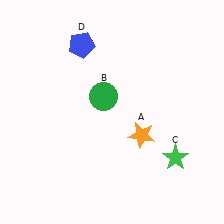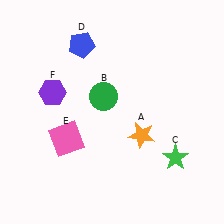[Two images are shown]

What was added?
A pink square (E), a purple hexagon (F) were added in Image 2.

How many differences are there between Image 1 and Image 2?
There are 2 differences between the two images.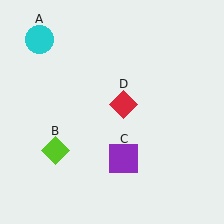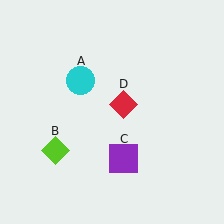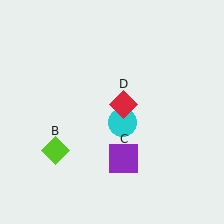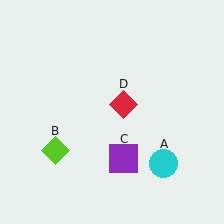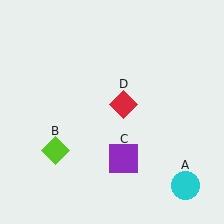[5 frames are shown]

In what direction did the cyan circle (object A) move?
The cyan circle (object A) moved down and to the right.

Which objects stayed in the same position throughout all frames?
Lime diamond (object B) and purple square (object C) and red diamond (object D) remained stationary.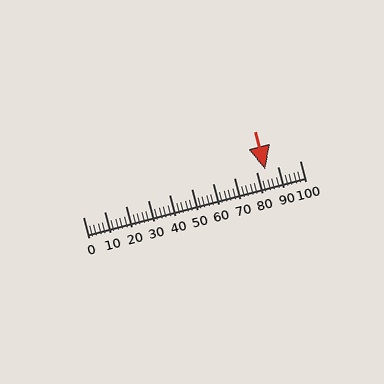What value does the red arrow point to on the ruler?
The red arrow points to approximately 84.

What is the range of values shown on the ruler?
The ruler shows values from 0 to 100.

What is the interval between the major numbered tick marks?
The major tick marks are spaced 10 units apart.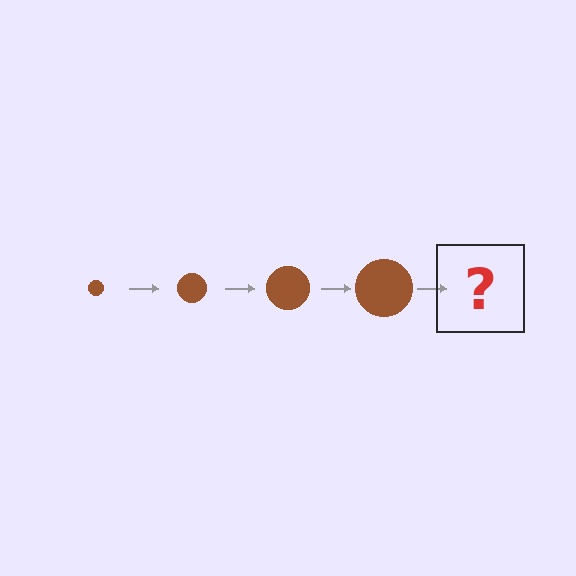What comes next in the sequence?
The next element should be a brown circle, larger than the previous one.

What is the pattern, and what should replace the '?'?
The pattern is that the circle gets progressively larger each step. The '?' should be a brown circle, larger than the previous one.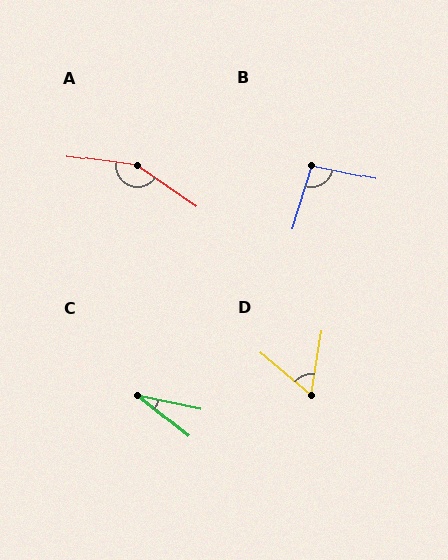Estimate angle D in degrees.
Approximately 59 degrees.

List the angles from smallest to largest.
C (27°), D (59°), B (95°), A (152°).